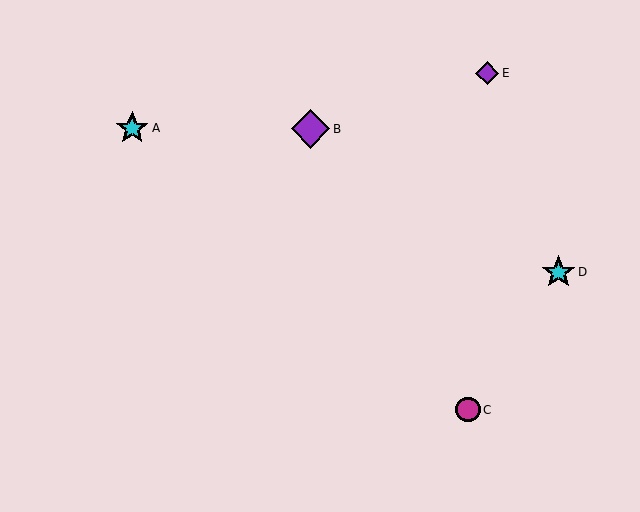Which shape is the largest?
The purple diamond (labeled B) is the largest.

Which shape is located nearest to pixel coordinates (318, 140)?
The purple diamond (labeled B) at (310, 129) is nearest to that location.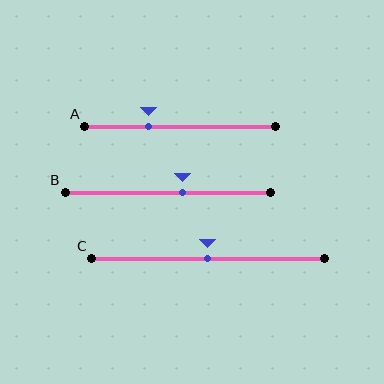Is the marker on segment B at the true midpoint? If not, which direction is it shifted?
No, the marker on segment B is shifted to the right by about 7% of the segment length.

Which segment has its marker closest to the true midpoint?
Segment C has its marker closest to the true midpoint.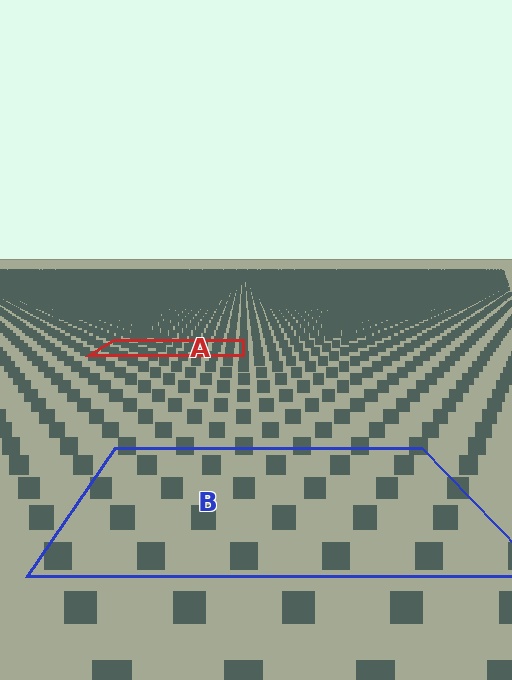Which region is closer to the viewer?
Region B is closer. The texture elements there are larger and more spread out.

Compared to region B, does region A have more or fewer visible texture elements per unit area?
Region A has more texture elements per unit area — they are packed more densely because it is farther away.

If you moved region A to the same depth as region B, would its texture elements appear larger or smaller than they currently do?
They would appear larger. At a closer depth, the same texture elements are projected at a bigger on-screen size.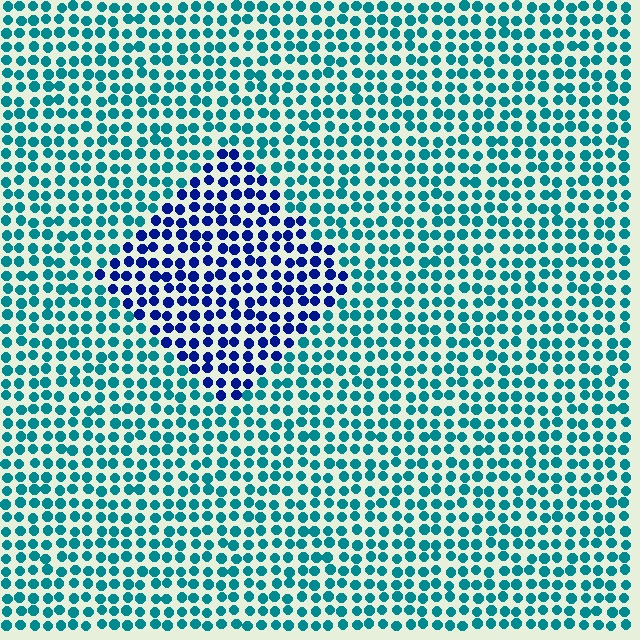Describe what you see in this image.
The image is filled with small teal elements in a uniform arrangement. A diamond-shaped region is visible where the elements are tinted to a slightly different hue, forming a subtle color boundary.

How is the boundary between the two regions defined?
The boundary is defined purely by a slight shift in hue (about 50 degrees). Spacing, size, and orientation are identical on both sides.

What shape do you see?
I see a diamond.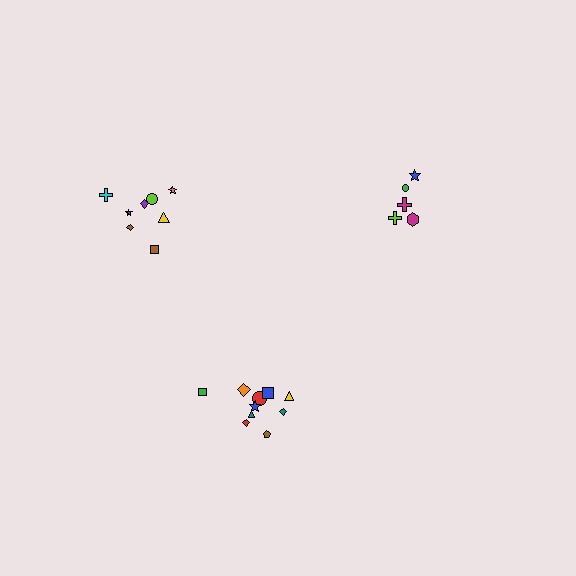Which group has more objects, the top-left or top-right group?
The top-left group.